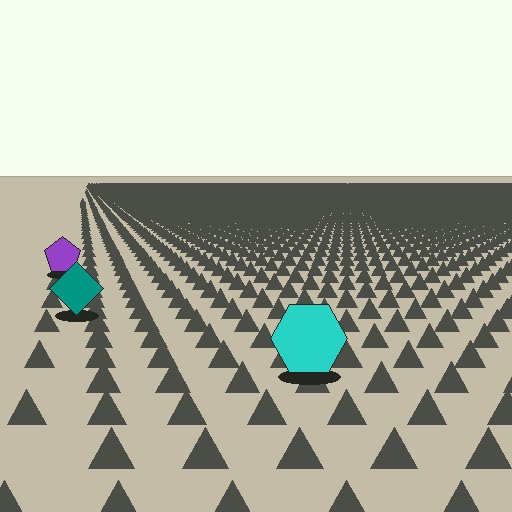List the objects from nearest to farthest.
From nearest to farthest: the cyan hexagon, the teal diamond, the purple pentagon.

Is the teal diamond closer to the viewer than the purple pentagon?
Yes. The teal diamond is closer — you can tell from the texture gradient: the ground texture is coarser near it.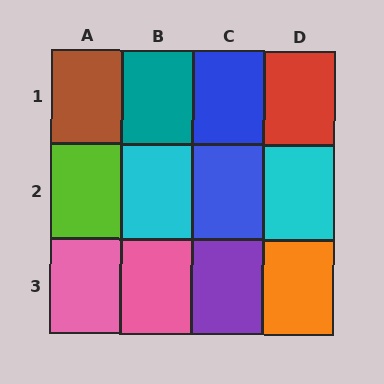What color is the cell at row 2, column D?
Cyan.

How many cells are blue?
2 cells are blue.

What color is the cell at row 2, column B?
Cyan.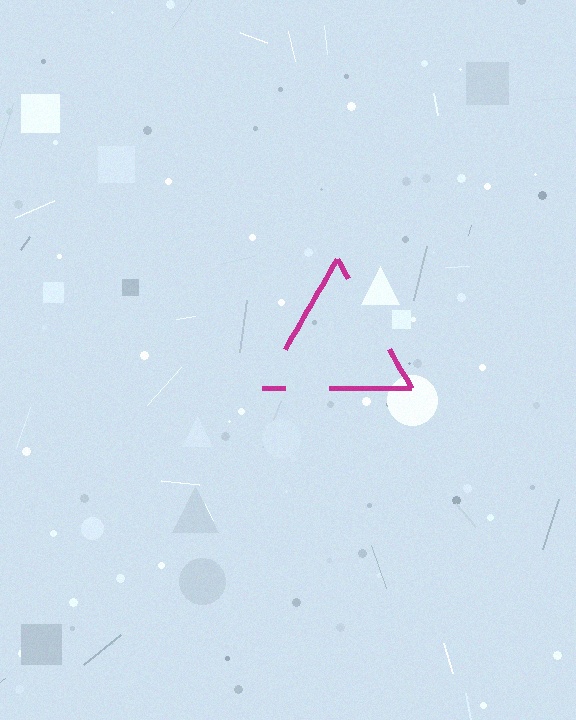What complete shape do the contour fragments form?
The contour fragments form a triangle.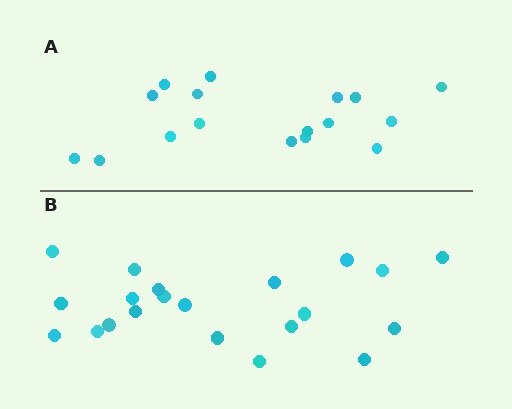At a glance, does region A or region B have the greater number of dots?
Region B (the bottom region) has more dots.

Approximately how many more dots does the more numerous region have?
Region B has about 4 more dots than region A.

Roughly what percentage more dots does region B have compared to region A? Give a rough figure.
About 25% more.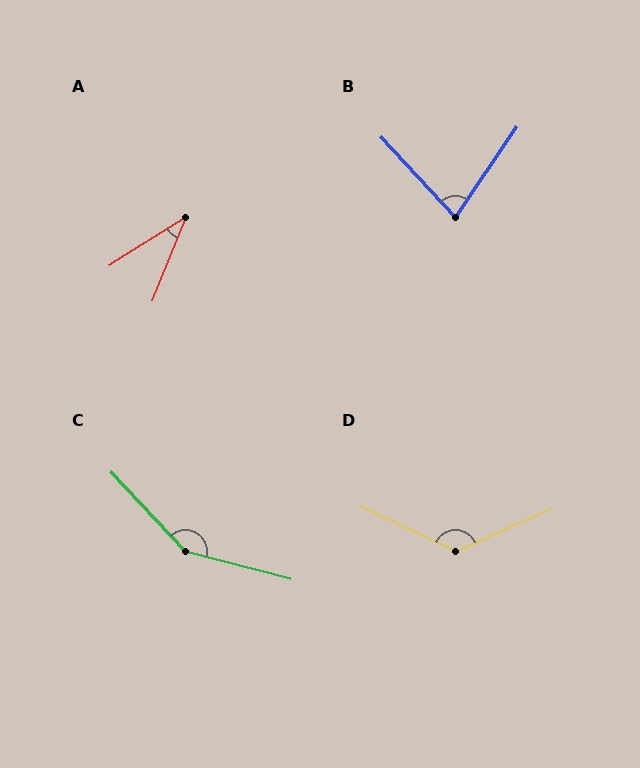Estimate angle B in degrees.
Approximately 77 degrees.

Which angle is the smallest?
A, at approximately 36 degrees.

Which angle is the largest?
C, at approximately 148 degrees.